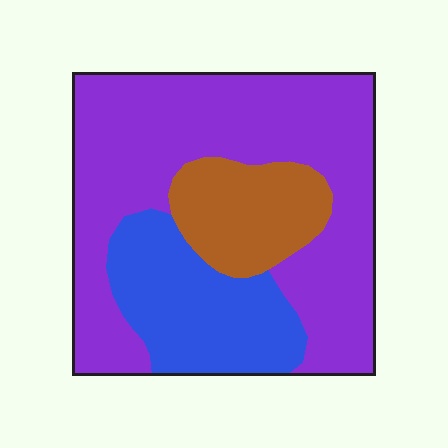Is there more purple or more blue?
Purple.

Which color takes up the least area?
Brown, at roughly 15%.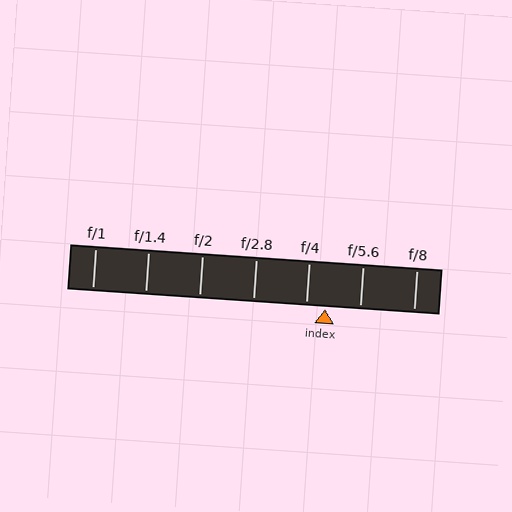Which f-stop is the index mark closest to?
The index mark is closest to f/4.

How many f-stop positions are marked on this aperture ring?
There are 7 f-stop positions marked.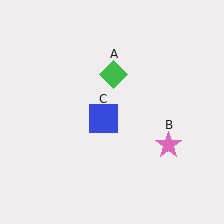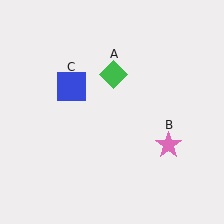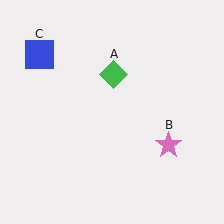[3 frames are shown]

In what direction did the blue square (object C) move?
The blue square (object C) moved up and to the left.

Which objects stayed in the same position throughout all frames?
Green diamond (object A) and pink star (object B) remained stationary.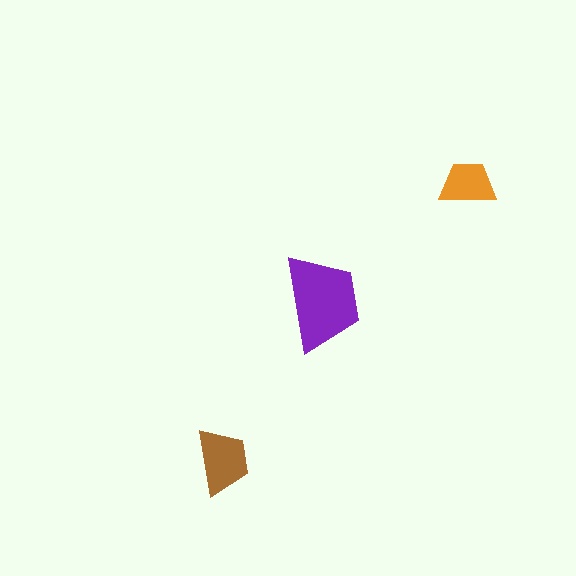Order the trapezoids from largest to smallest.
the purple one, the brown one, the orange one.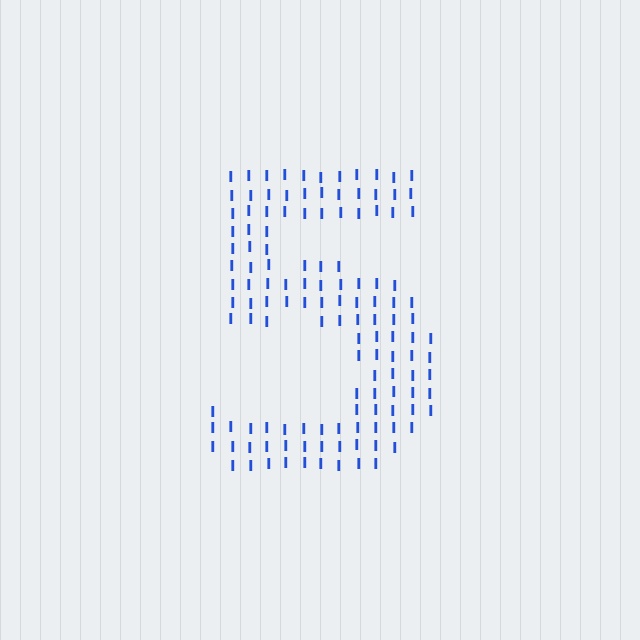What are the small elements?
The small elements are letter I's.